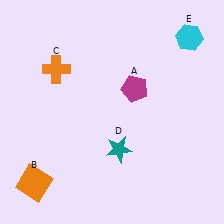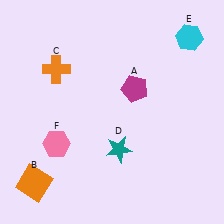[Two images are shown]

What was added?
A pink hexagon (F) was added in Image 2.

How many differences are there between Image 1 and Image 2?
There is 1 difference between the two images.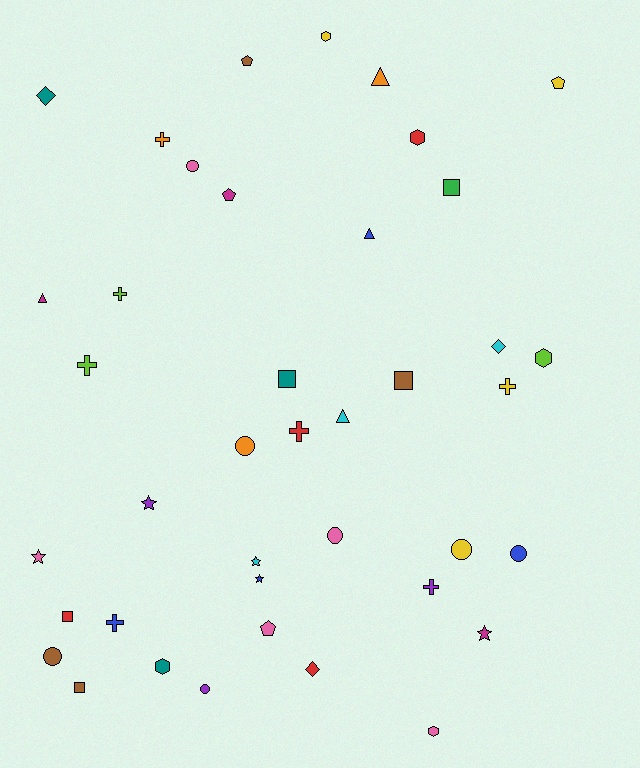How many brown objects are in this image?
There are 4 brown objects.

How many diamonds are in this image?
There are 3 diamonds.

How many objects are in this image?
There are 40 objects.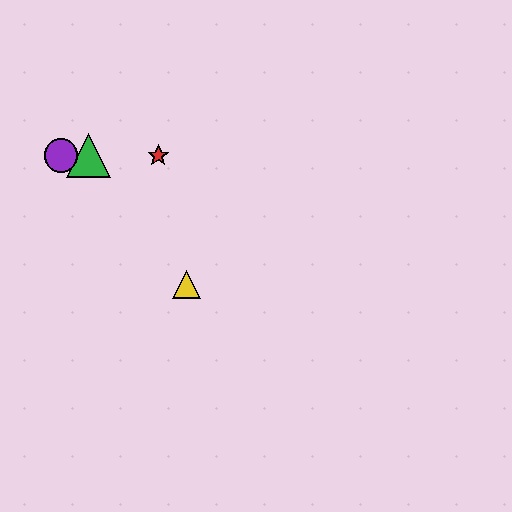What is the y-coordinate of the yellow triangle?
The yellow triangle is at y≈285.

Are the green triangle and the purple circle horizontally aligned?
Yes, both are at y≈156.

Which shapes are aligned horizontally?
The red star, the blue triangle, the green triangle, the purple circle are aligned horizontally.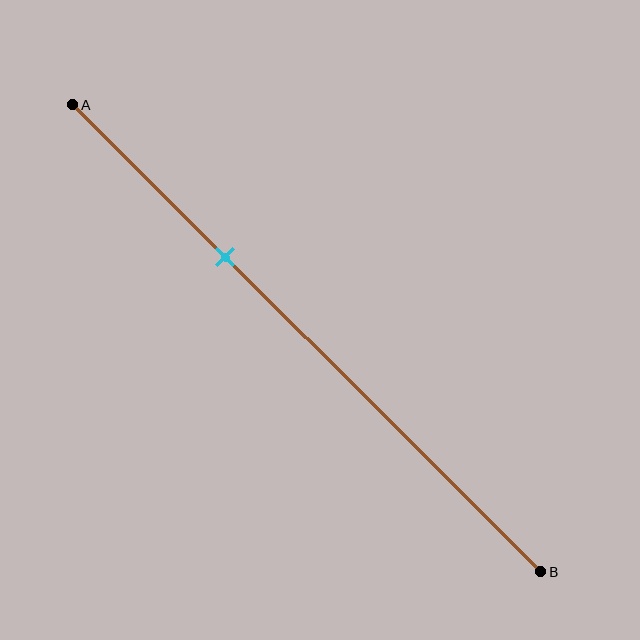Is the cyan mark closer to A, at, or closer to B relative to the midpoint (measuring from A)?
The cyan mark is closer to point A than the midpoint of segment AB.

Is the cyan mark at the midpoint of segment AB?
No, the mark is at about 35% from A, not at the 50% midpoint.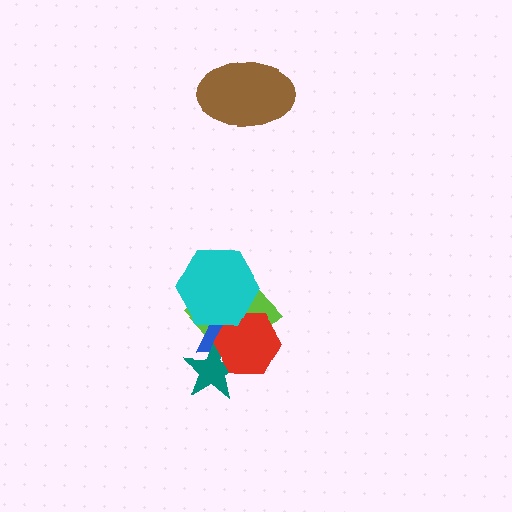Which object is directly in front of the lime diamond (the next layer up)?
The blue triangle is directly in front of the lime diamond.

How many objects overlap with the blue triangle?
4 objects overlap with the blue triangle.